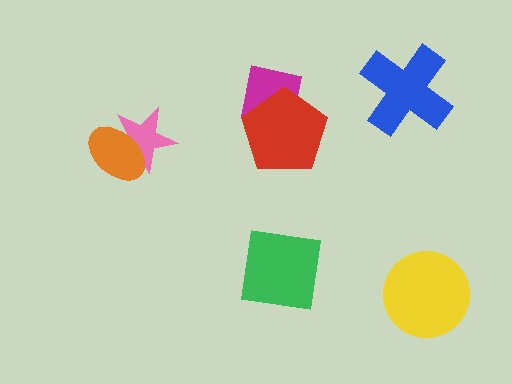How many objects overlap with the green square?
0 objects overlap with the green square.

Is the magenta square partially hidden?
Yes, it is partially covered by another shape.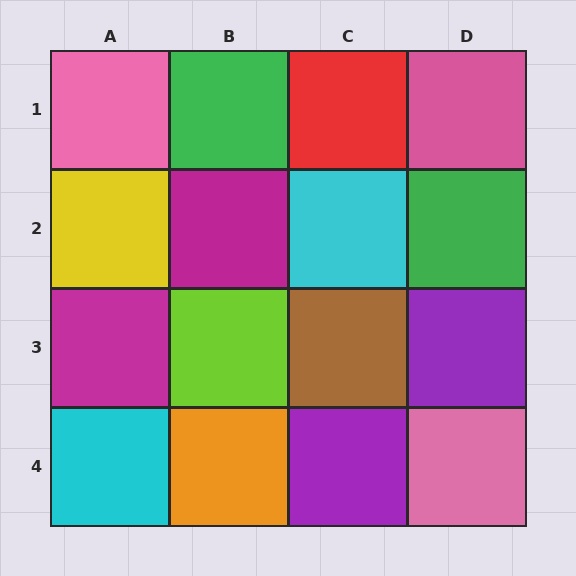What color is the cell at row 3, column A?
Magenta.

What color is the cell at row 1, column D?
Pink.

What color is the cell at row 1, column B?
Green.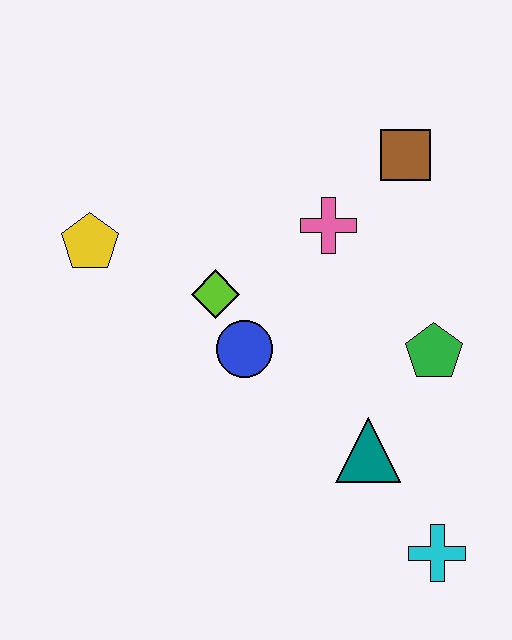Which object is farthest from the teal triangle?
The yellow pentagon is farthest from the teal triangle.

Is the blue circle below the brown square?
Yes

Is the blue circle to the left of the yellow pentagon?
No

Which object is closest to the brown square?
The pink cross is closest to the brown square.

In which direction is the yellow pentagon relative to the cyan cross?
The yellow pentagon is to the left of the cyan cross.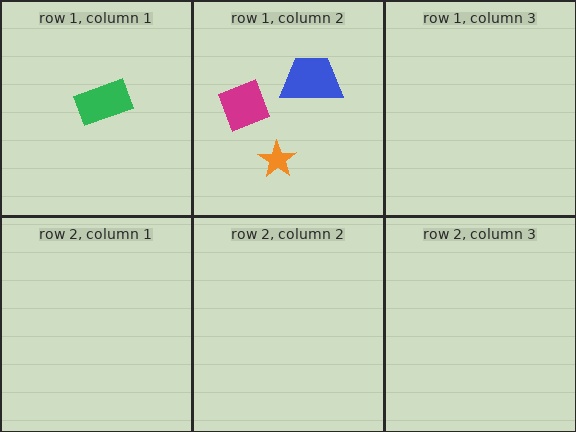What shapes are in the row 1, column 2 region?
The blue trapezoid, the orange star, the magenta diamond.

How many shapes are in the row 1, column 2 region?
3.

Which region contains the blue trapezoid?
The row 1, column 2 region.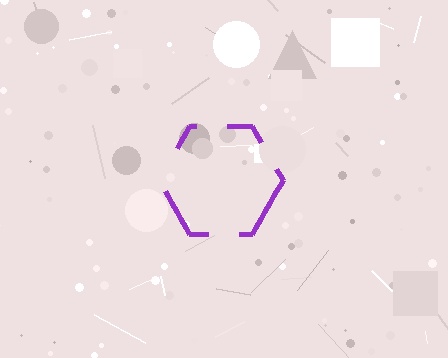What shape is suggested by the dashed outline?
The dashed outline suggests a hexagon.